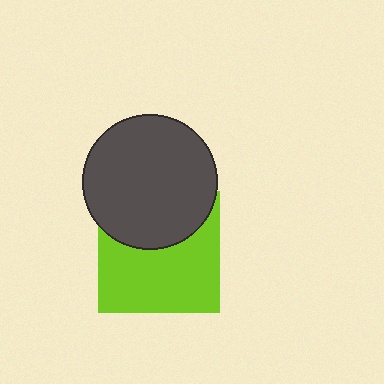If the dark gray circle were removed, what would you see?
You would see the complete lime square.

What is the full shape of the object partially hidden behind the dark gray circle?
The partially hidden object is a lime square.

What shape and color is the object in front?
The object in front is a dark gray circle.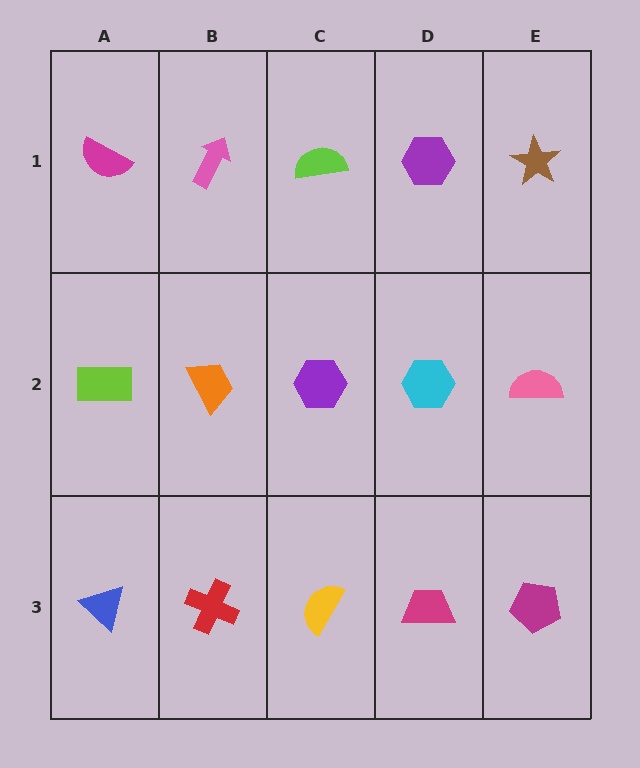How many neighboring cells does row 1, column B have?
3.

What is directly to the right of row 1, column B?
A lime semicircle.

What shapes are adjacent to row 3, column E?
A pink semicircle (row 2, column E), a magenta trapezoid (row 3, column D).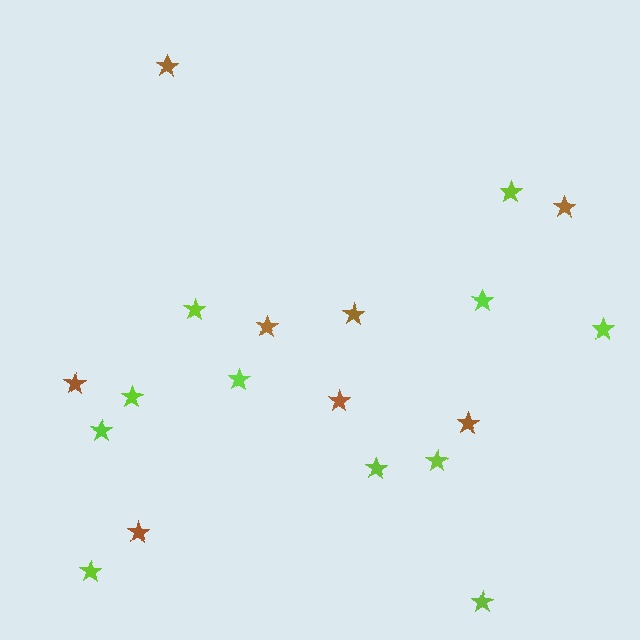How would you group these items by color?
There are 2 groups: one group of lime stars (11) and one group of brown stars (8).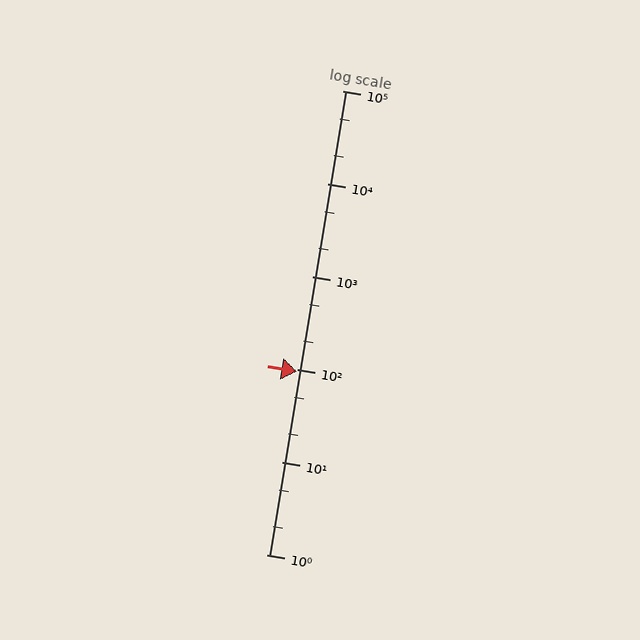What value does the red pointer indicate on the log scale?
The pointer indicates approximately 94.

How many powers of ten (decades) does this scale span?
The scale spans 5 decades, from 1 to 100000.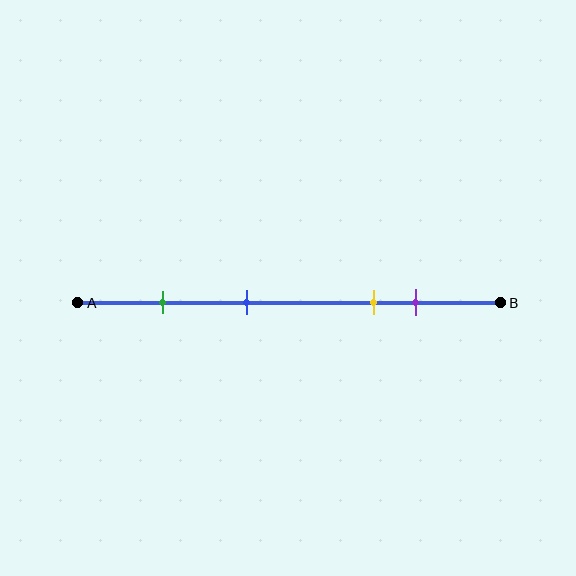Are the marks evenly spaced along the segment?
No, the marks are not evenly spaced.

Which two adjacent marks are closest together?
The yellow and purple marks are the closest adjacent pair.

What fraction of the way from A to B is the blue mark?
The blue mark is approximately 40% (0.4) of the way from A to B.